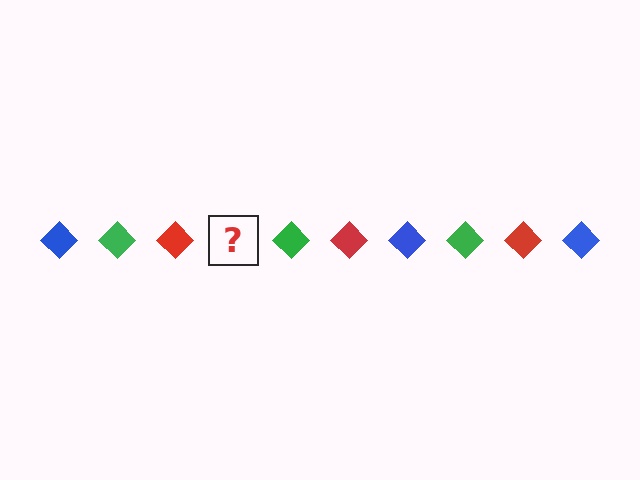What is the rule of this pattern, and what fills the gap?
The rule is that the pattern cycles through blue, green, red diamonds. The gap should be filled with a blue diamond.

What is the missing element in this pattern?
The missing element is a blue diamond.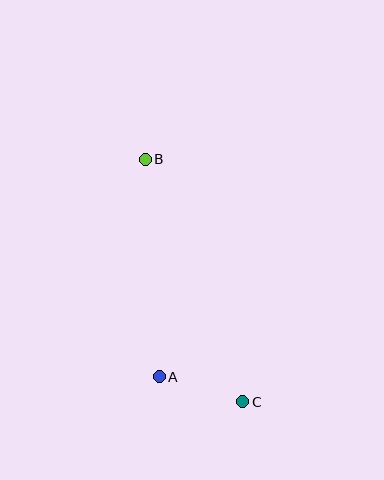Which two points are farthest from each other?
Points B and C are farthest from each other.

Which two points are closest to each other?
Points A and C are closest to each other.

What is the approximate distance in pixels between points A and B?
The distance between A and B is approximately 218 pixels.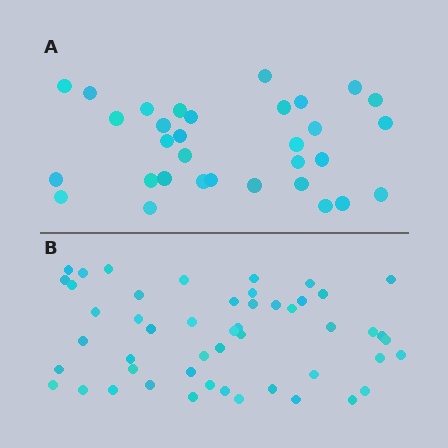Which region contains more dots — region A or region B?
Region B (the bottom region) has more dots.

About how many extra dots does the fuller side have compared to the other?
Region B has approximately 20 more dots than region A.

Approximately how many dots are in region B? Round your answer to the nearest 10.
About 50 dots.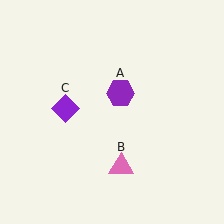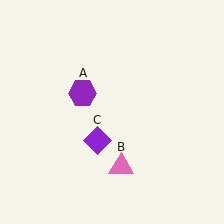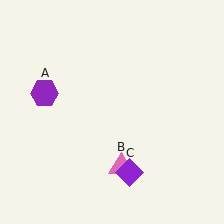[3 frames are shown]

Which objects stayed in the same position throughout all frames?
Pink triangle (object B) remained stationary.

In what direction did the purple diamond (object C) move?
The purple diamond (object C) moved down and to the right.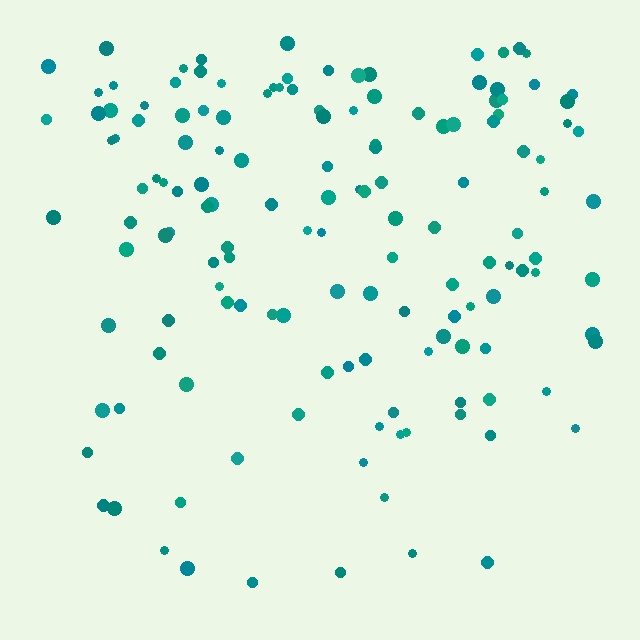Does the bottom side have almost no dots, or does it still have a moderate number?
Still a moderate number, just noticeably fewer than the top.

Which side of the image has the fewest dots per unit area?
The bottom.